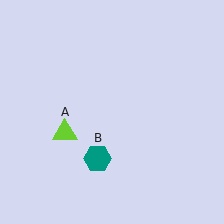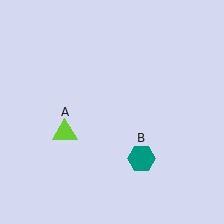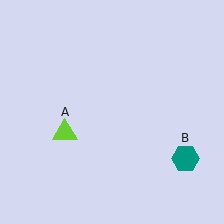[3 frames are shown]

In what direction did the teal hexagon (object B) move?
The teal hexagon (object B) moved right.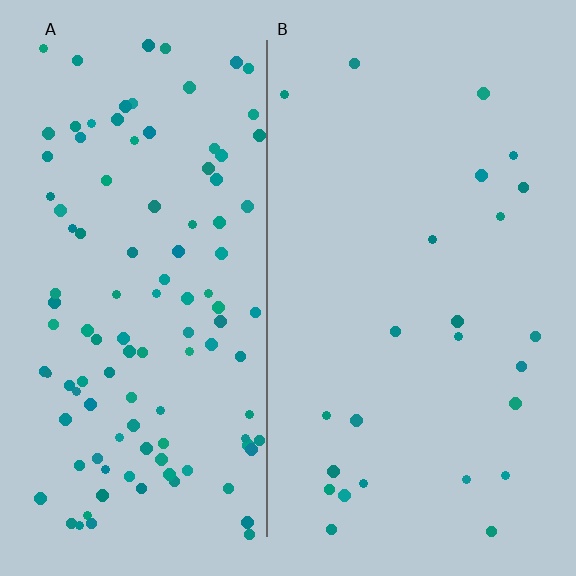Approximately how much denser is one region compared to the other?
Approximately 4.6× — region A over region B.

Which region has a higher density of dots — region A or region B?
A (the left).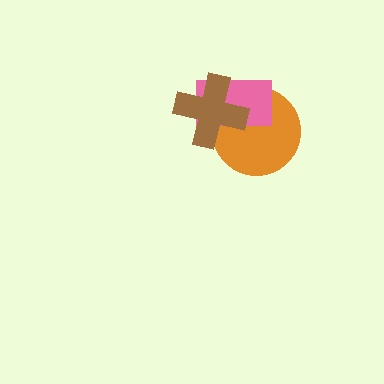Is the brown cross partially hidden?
No, no other shape covers it.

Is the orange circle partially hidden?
Yes, it is partially covered by another shape.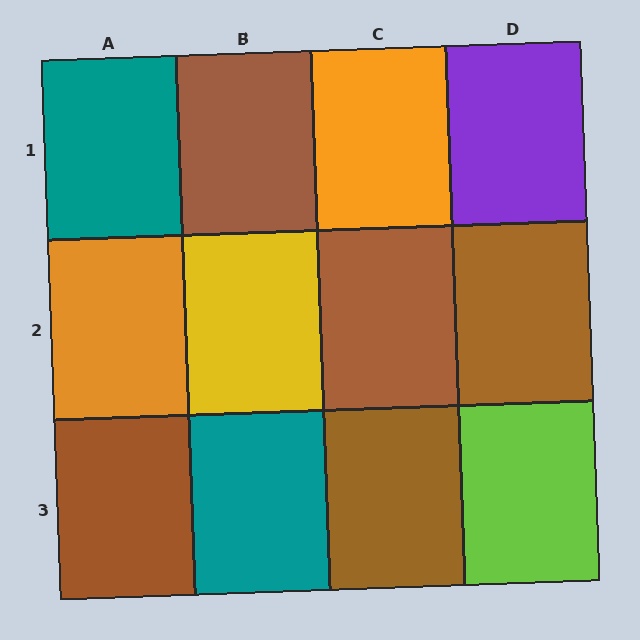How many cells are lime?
1 cell is lime.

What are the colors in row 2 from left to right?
Orange, yellow, brown, brown.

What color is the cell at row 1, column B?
Brown.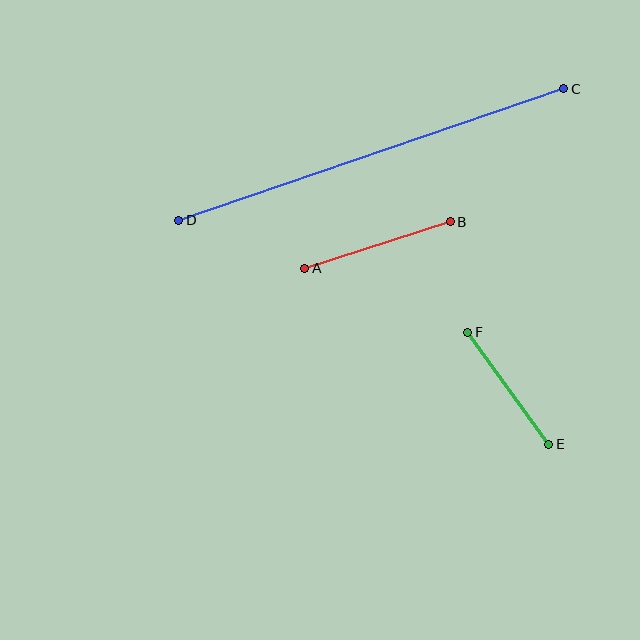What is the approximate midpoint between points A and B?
The midpoint is at approximately (377, 245) pixels.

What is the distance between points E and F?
The distance is approximately 138 pixels.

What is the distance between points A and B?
The distance is approximately 153 pixels.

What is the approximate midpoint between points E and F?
The midpoint is at approximately (508, 388) pixels.